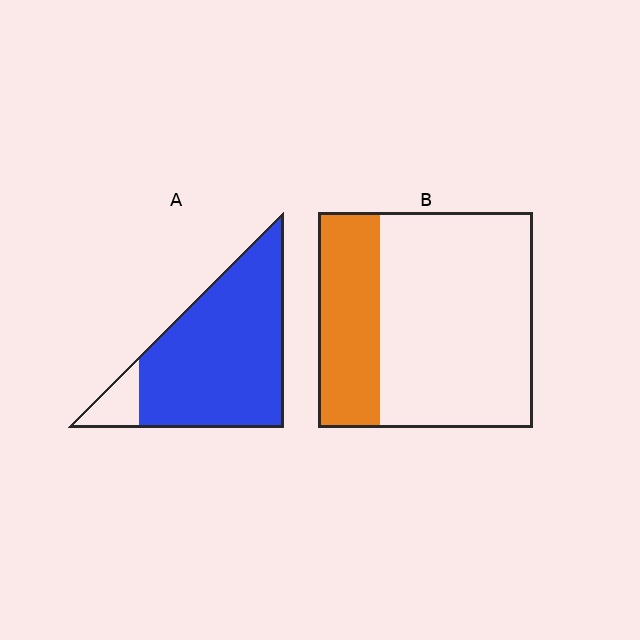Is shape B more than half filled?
No.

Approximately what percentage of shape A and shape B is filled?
A is approximately 90% and B is approximately 30%.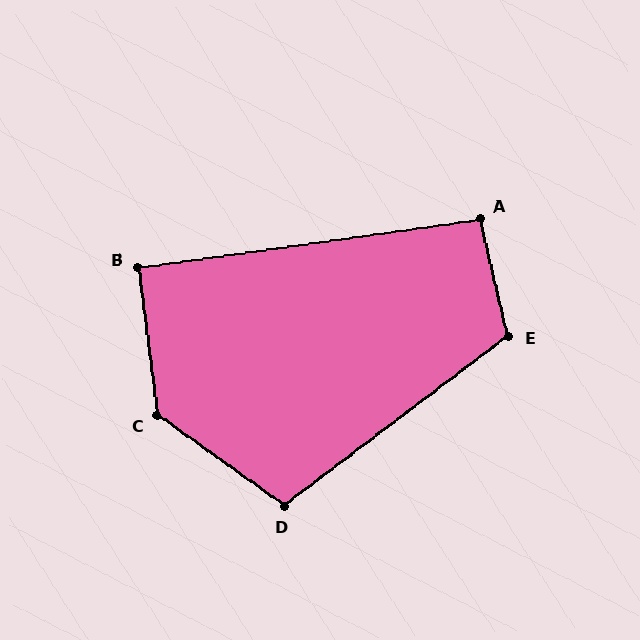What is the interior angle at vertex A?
Approximately 96 degrees (obtuse).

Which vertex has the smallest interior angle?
B, at approximately 91 degrees.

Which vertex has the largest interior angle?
C, at approximately 132 degrees.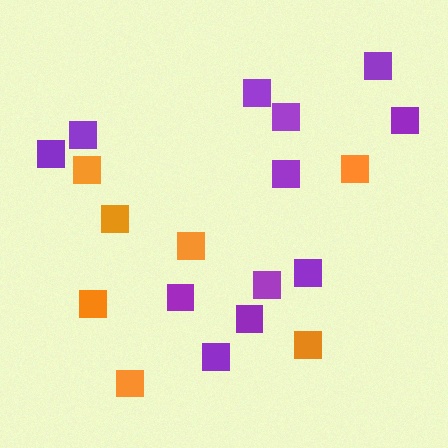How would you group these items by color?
There are 2 groups: one group of orange squares (7) and one group of purple squares (12).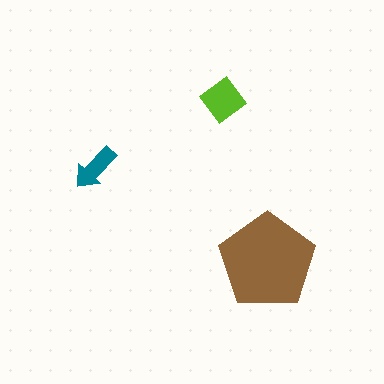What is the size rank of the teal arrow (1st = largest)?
3rd.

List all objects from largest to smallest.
The brown pentagon, the lime diamond, the teal arrow.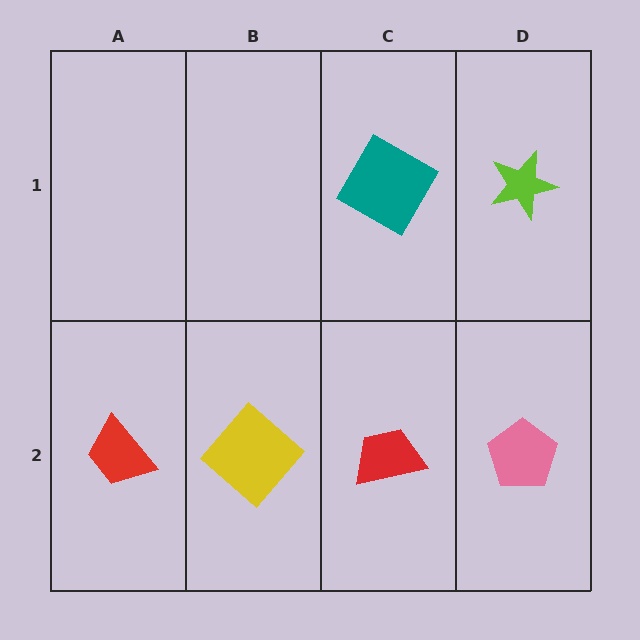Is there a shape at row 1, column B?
No, that cell is empty.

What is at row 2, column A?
A red trapezoid.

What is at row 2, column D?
A pink pentagon.